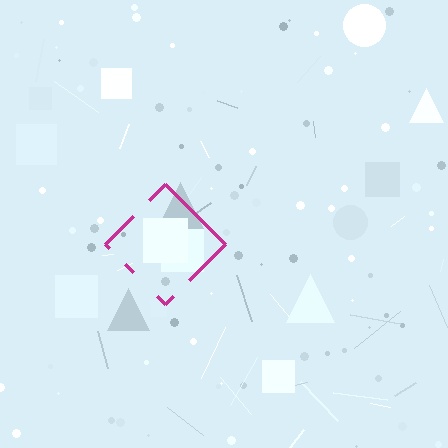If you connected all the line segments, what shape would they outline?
They would outline a diamond.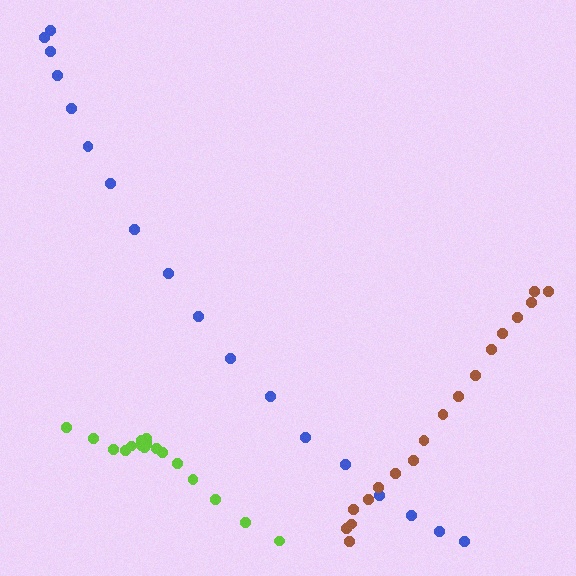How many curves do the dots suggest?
There are 3 distinct paths.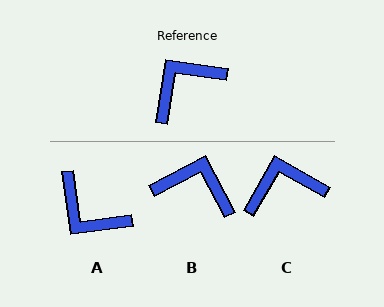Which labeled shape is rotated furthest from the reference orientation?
A, about 106 degrees away.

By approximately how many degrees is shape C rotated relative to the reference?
Approximately 21 degrees clockwise.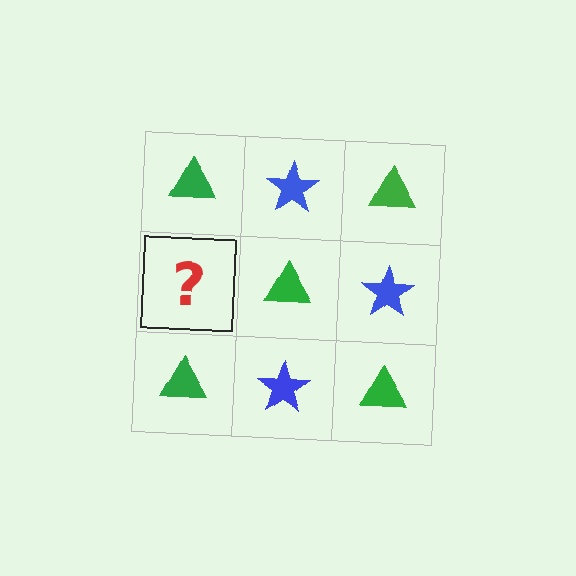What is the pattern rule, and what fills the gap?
The rule is that it alternates green triangle and blue star in a checkerboard pattern. The gap should be filled with a blue star.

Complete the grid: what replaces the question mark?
The question mark should be replaced with a blue star.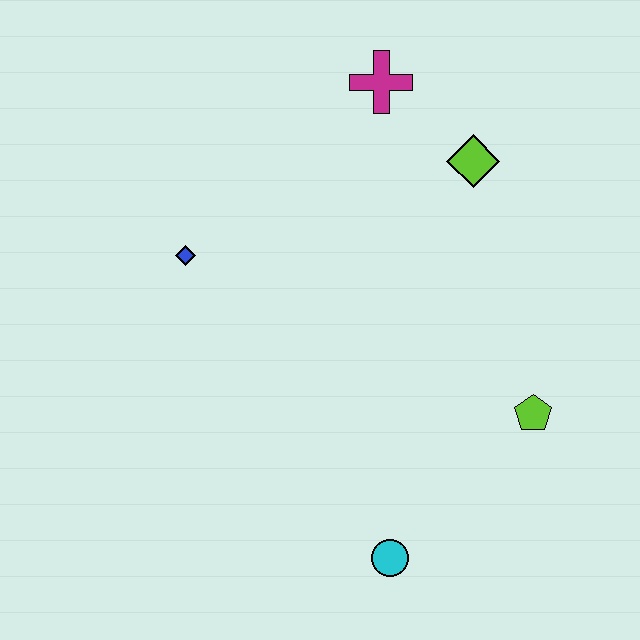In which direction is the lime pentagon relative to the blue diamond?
The lime pentagon is to the right of the blue diamond.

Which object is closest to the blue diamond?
The magenta cross is closest to the blue diamond.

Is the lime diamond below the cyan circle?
No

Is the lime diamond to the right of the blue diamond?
Yes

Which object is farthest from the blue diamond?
The lime pentagon is farthest from the blue diamond.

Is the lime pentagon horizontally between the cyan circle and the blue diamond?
No